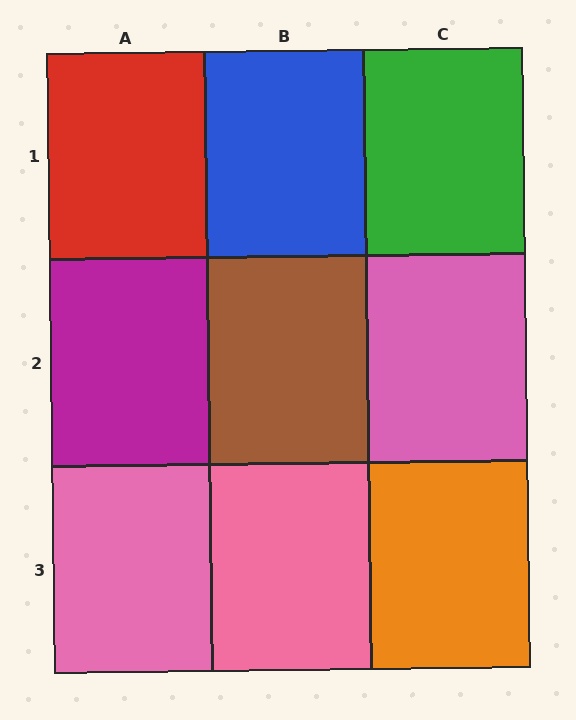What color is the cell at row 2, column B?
Brown.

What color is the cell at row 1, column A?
Red.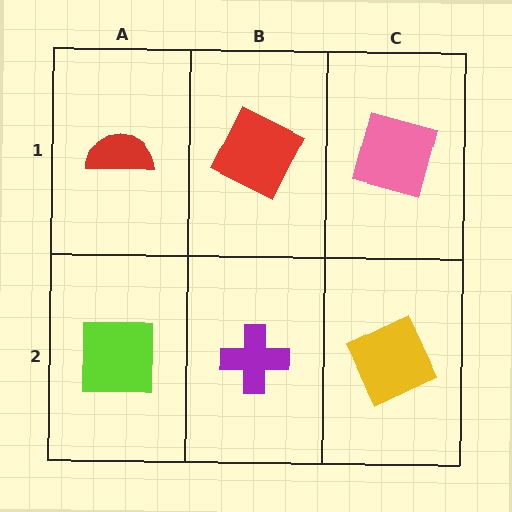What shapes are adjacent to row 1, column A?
A lime square (row 2, column A), a red square (row 1, column B).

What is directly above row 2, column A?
A red semicircle.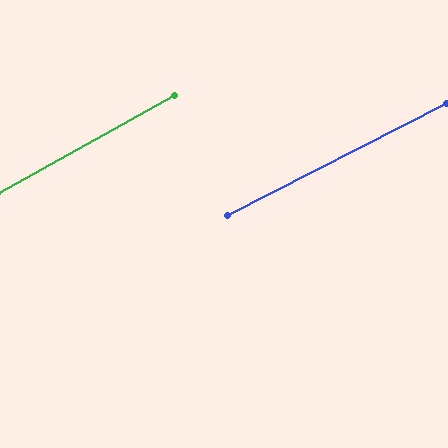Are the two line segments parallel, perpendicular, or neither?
Parallel — their directions differ by only 2.0°.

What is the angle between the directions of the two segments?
Approximately 2 degrees.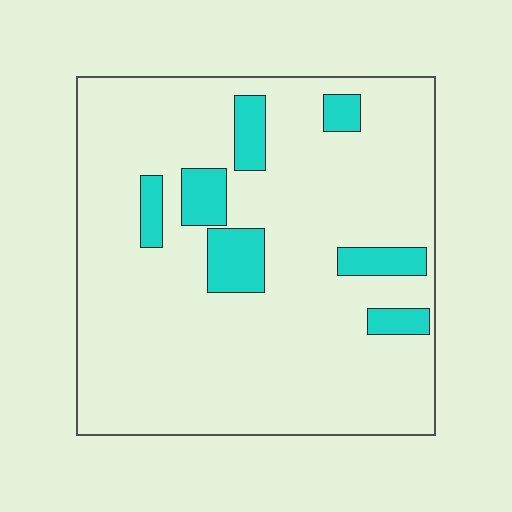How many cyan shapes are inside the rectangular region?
7.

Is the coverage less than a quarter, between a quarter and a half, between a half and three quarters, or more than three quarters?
Less than a quarter.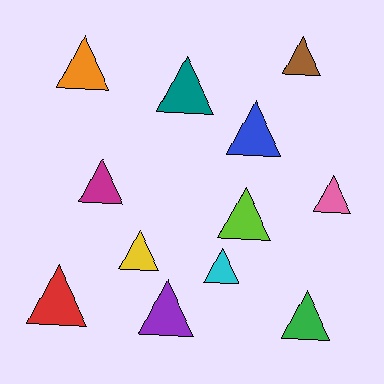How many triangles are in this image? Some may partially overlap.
There are 12 triangles.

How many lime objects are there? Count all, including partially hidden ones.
There is 1 lime object.